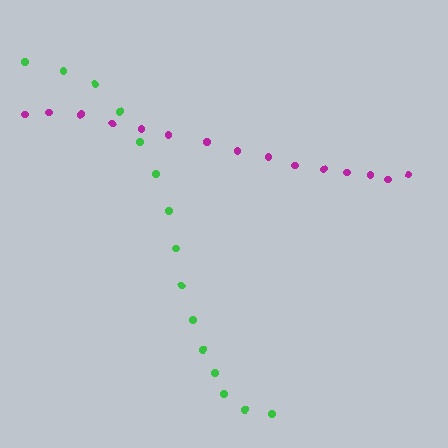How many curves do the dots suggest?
There are 2 distinct paths.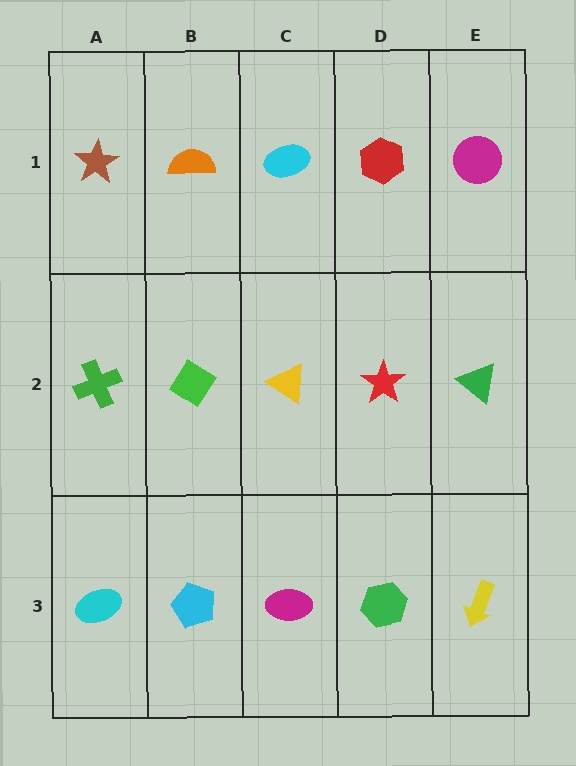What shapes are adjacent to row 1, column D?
A red star (row 2, column D), a cyan ellipse (row 1, column C), a magenta circle (row 1, column E).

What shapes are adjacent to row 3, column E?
A green triangle (row 2, column E), a green hexagon (row 3, column D).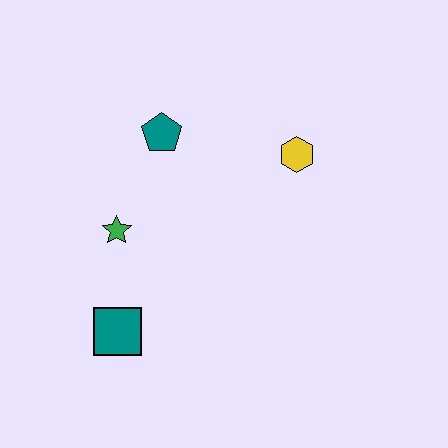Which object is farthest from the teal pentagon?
The teal square is farthest from the teal pentagon.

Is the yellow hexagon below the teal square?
No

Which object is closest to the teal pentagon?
The green star is closest to the teal pentagon.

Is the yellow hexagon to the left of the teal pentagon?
No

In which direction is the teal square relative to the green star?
The teal square is below the green star.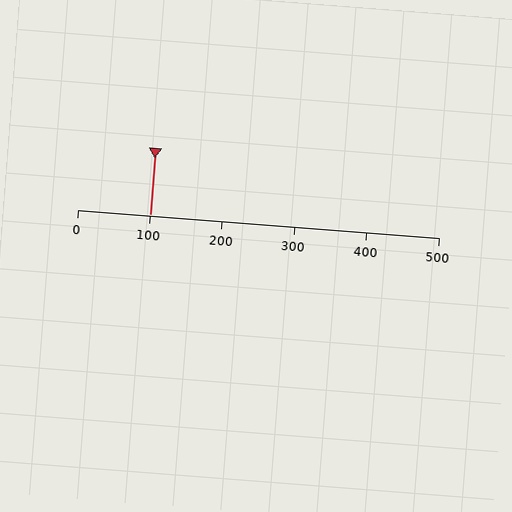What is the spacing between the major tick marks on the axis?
The major ticks are spaced 100 apart.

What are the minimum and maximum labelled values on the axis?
The axis runs from 0 to 500.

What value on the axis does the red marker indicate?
The marker indicates approximately 100.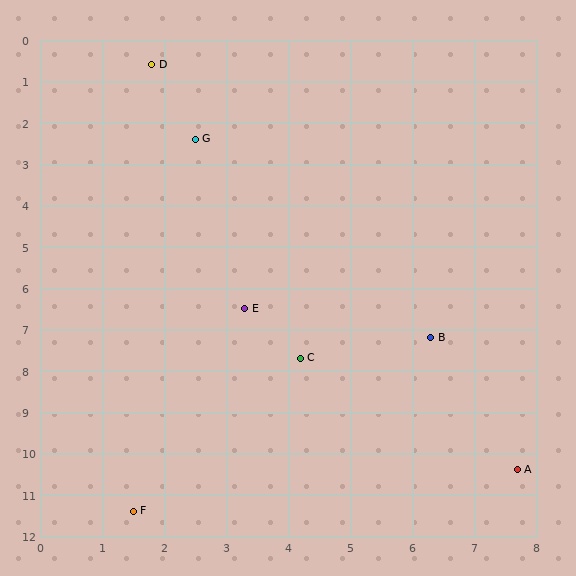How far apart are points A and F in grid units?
Points A and F are about 6.3 grid units apart.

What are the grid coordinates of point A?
Point A is at approximately (7.7, 10.4).